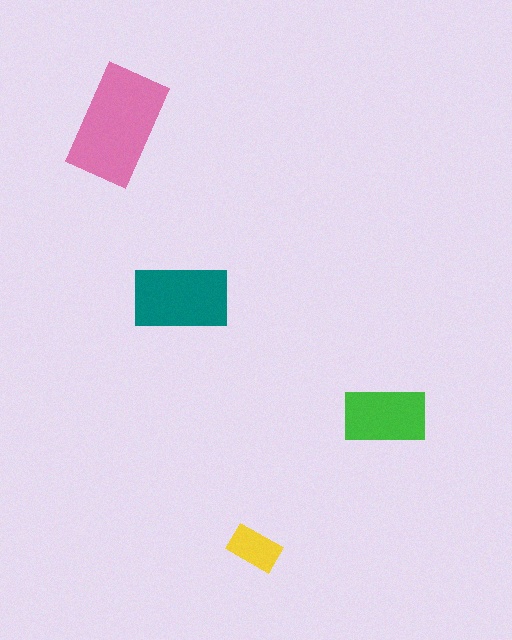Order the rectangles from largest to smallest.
the pink one, the teal one, the green one, the yellow one.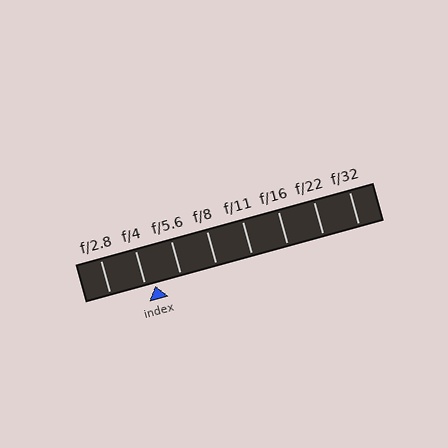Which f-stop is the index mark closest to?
The index mark is closest to f/4.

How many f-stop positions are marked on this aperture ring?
There are 8 f-stop positions marked.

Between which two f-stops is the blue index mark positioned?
The index mark is between f/4 and f/5.6.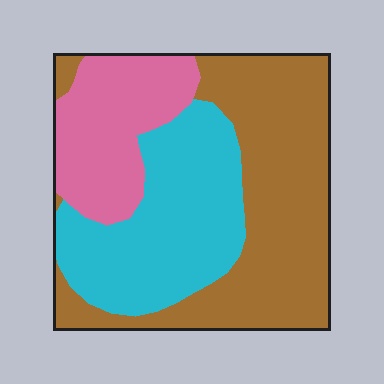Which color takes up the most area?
Brown, at roughly 45%.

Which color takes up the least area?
Pink, at roughly 20%.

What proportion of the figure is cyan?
Cyan covers roughly 35% of the figure.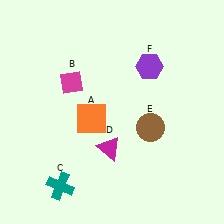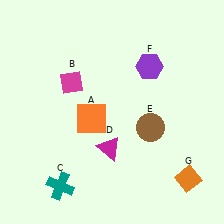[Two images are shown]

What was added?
An orange diamond (G) was added in Image 2.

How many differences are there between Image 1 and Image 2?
There is 1 difference between the two images.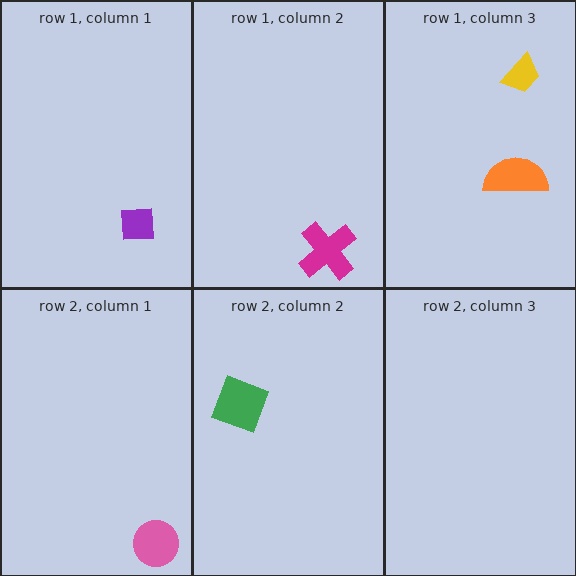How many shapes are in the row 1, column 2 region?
1.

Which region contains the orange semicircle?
The row 1, column 3 region.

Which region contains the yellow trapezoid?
The row 1, column 3 region.